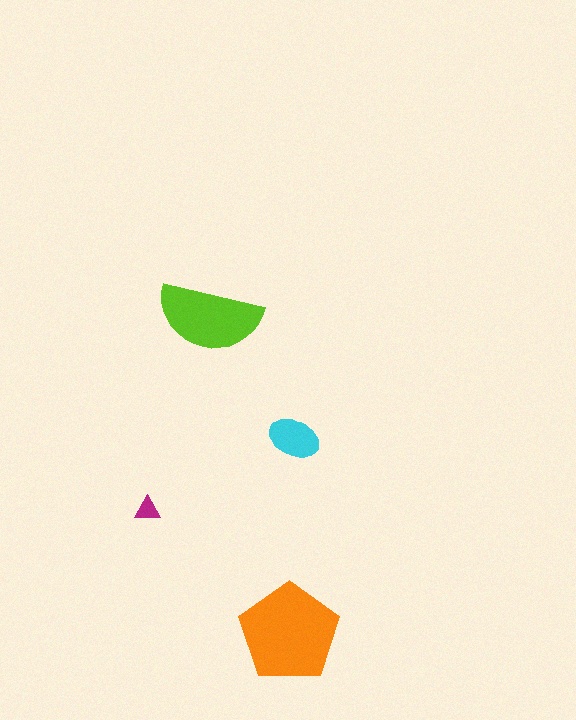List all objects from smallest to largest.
The magenta triangle, the cyan ellipse, the lime semicircle, the orange pentagon.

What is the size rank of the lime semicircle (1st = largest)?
2nd.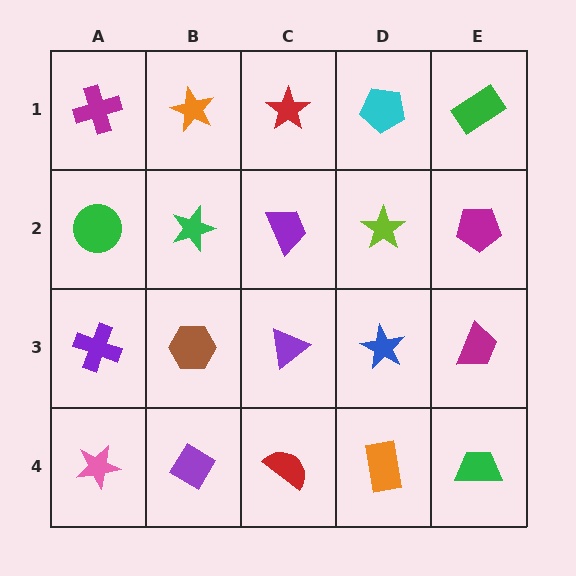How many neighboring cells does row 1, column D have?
3.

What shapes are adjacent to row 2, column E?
A green rectangle (row 1, column E), a magenta trapezoid (row 3, column E), a lime star (row 2, column D).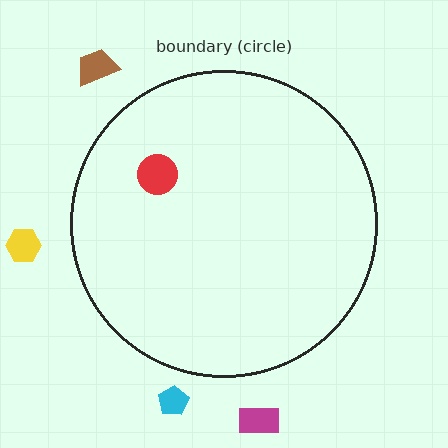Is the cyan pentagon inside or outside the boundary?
Outside.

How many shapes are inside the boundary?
1 inside, 4 outside.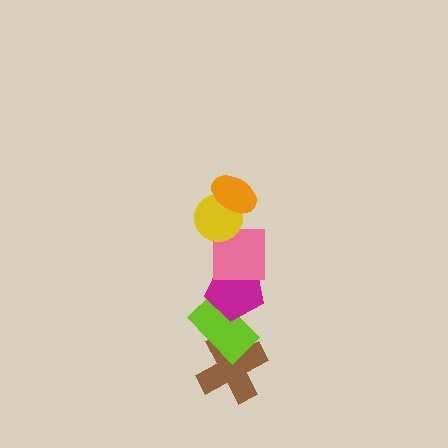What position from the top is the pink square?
The pink square is 3rd from the top.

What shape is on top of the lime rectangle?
The magenta pentagon is on top of the lime rectangle.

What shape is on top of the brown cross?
The lime rectangle is on top of the brown cross.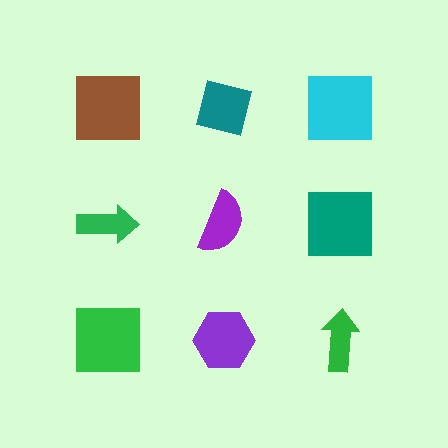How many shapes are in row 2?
3 shapes.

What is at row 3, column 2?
A purple hexagon.